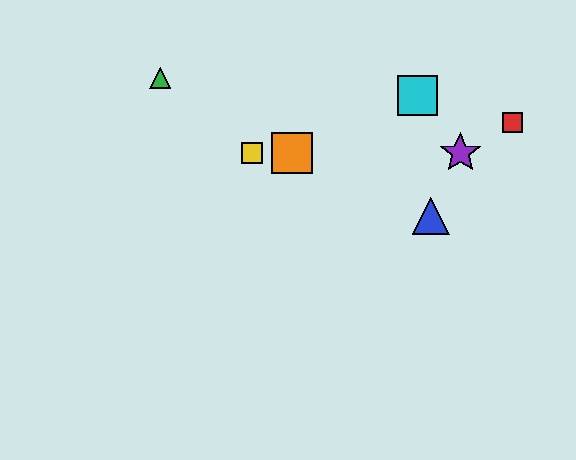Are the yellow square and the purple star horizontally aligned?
Yes, both are at y≈153.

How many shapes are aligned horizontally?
3 shapes (the yellow square, the purple star, the orange square) are aligned horizontally.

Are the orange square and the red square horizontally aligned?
No, the orange square is at y≈153 and the red square is at y≈123.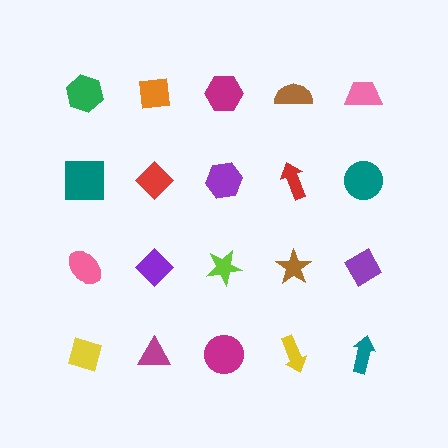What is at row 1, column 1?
A green hexagon.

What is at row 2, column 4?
A red arrow.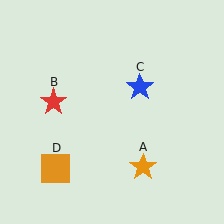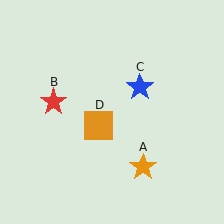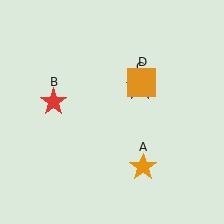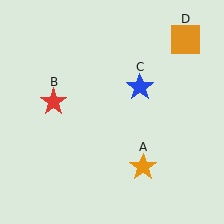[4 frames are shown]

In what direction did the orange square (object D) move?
The orange square (object D) moved up and to the right.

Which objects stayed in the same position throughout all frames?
Orange star (object A) and red star (object B) and blue star (object C) remained stationary.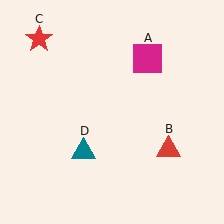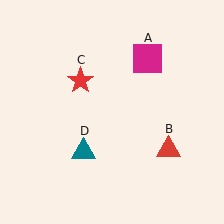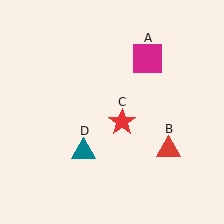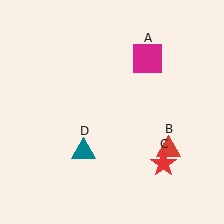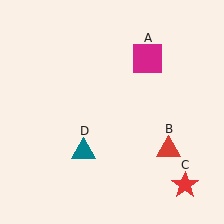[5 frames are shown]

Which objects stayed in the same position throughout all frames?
Magenta square (object A) and red triangle (object B) and teal triangle (object D) remained stationary.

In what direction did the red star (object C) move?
The red star (object C) moved down and to the right.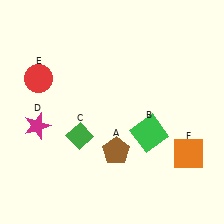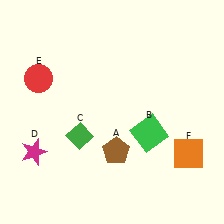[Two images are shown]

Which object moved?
The magenta star (D) moved down.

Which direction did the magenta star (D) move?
The magenta star (D) moved down.